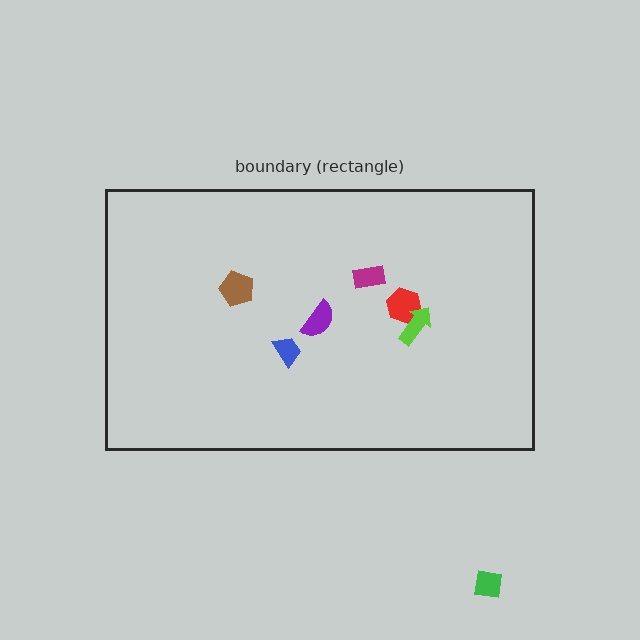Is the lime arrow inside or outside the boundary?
Inside.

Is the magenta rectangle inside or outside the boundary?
Inside.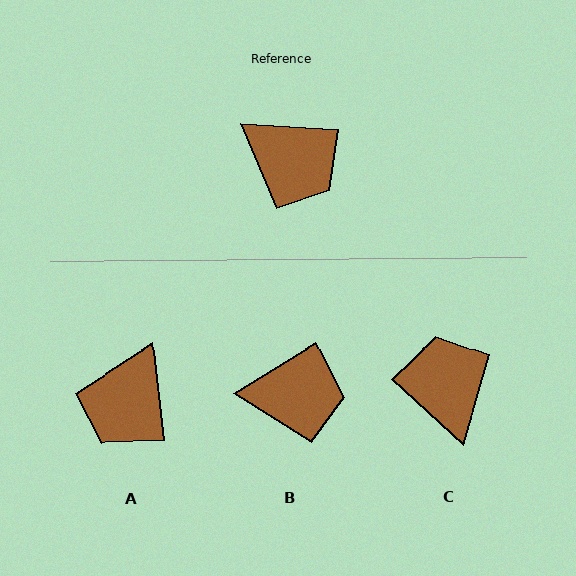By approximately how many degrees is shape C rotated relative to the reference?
Approximately 141 degrees counter-clockwise.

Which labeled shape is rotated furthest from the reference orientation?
C, about 141 degrees away.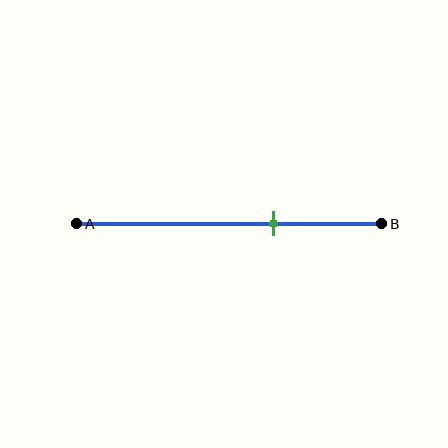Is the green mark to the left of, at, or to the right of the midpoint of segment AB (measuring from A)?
The green mark is to the right of the midpoint of segment AB.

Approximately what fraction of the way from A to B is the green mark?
The green mark is approximately 65% of the way from A to B.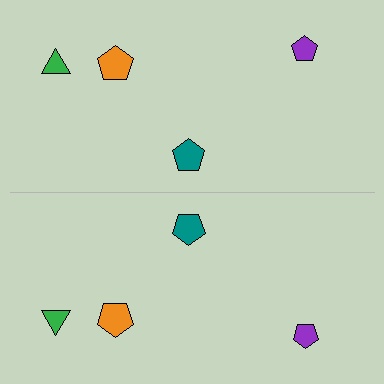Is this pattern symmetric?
Yes, this pattern has bilateral (reflection) symmetry.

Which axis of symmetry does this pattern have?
The pattern has a horizontal axis of symmetry running through the center of the image.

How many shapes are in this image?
There are 8 shapes in this image.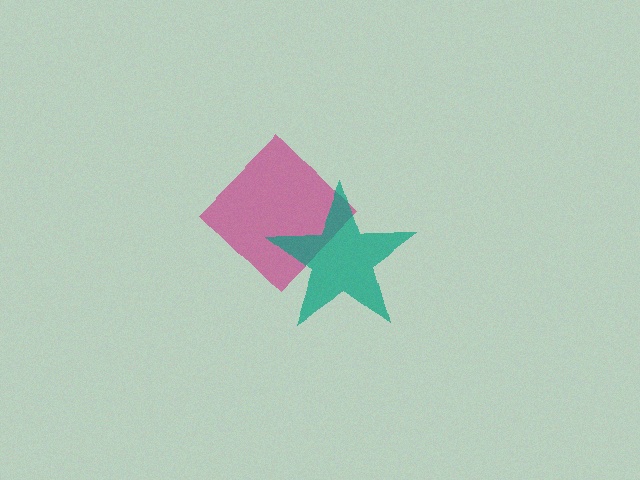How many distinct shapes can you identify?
There are 2 distinct shapes: a magenta diamond, a teal star.